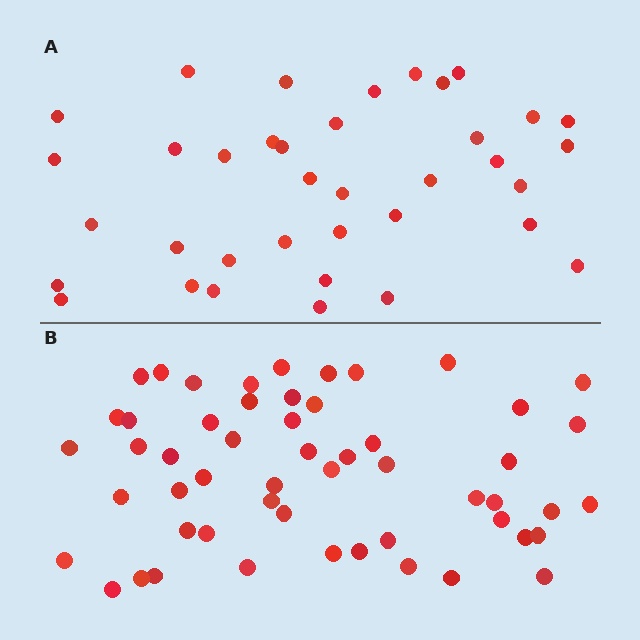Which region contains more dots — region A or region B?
Region B (the bottom region) has more dots.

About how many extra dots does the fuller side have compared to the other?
Region B has approximately 15 more dots than region A.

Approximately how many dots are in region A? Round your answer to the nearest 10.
About 40 dots. (The exact count is 37, which rounds to 40.)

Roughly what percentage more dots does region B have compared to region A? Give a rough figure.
About 45% more.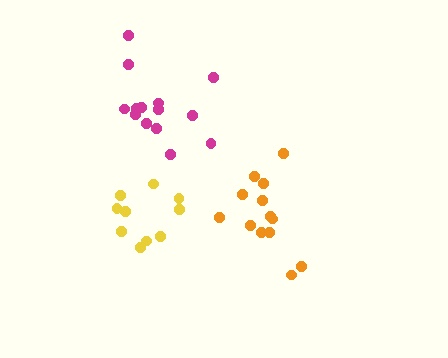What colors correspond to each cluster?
The clusters are colored: orange, yellow, magenta.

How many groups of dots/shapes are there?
There are 3 groups.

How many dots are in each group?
Group 1: 13 dots, Group 2: 10 dots, Group 3: 14 dots (37 total).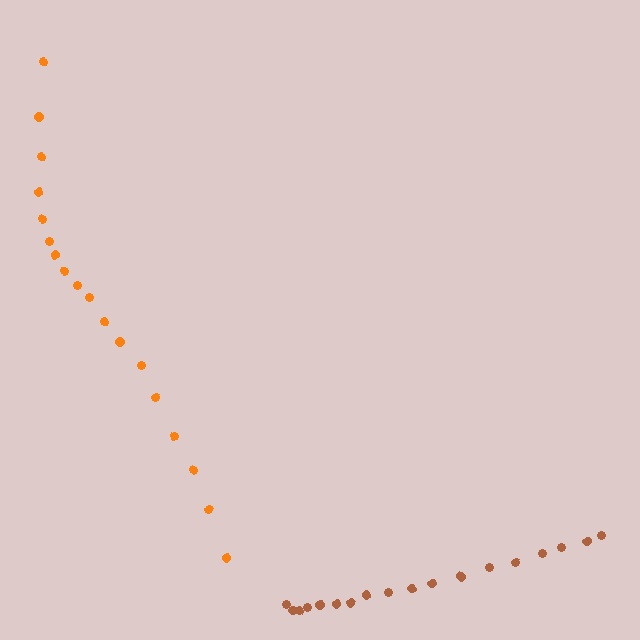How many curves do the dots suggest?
There are 2 distinct paths.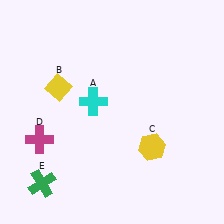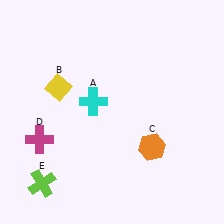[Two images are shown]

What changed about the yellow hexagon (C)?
In Image 1, C is yellow. In Image 2, it changed to orange.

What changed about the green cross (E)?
In Image 1, E is green. In Image 2, it changed to lime.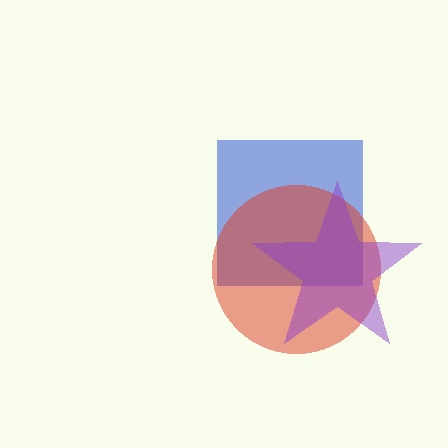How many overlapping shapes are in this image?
There are 3 overlapping shapes in the image.